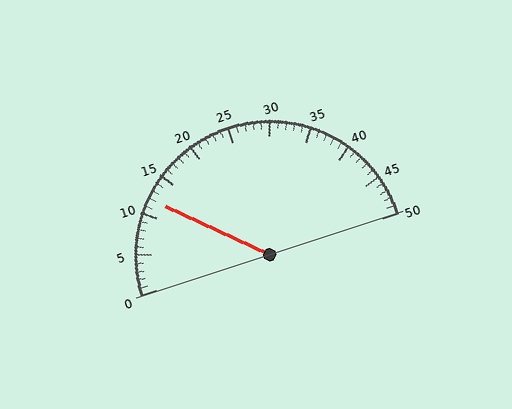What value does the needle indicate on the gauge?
The needle indicates approximately 12.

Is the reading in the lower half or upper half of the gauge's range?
The reading is in the lower half of the range (0 to 50).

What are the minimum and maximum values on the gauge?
The gauge ranges from 0 to 50.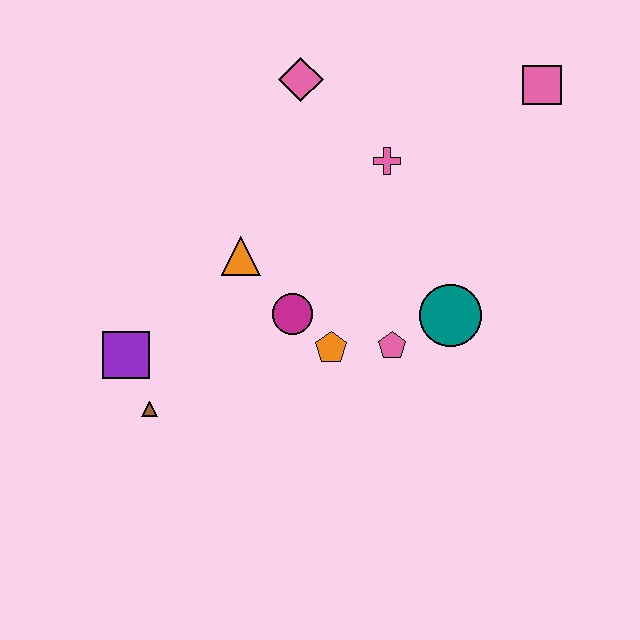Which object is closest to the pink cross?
The pink diamond is closest to the pink cross.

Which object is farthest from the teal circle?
The purple square is farthest from the teal circle.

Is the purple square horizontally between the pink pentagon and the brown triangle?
No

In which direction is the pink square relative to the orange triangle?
The pink square is to the right of the orange triangle.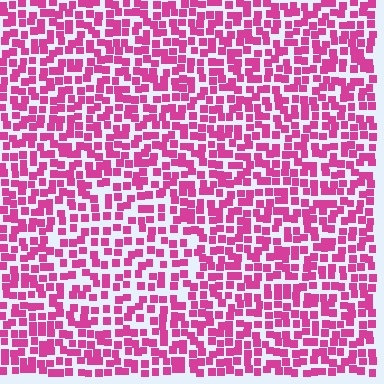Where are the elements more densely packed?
The elements are more densely packed outside the circle boundary.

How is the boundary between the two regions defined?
The boundary is defined by a change in element density (approximately 1.4x ratio). All elements are the same color, size, and shape.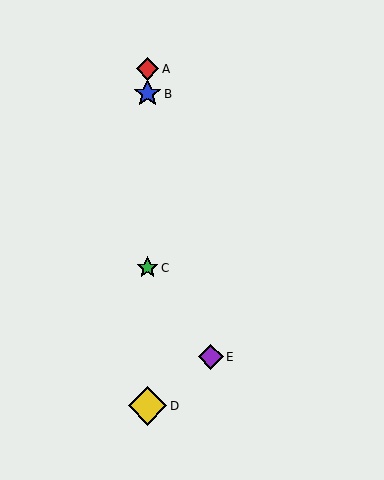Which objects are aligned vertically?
Objects A, B, C, D are aligned vertically.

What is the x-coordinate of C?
Object C is at x≈148.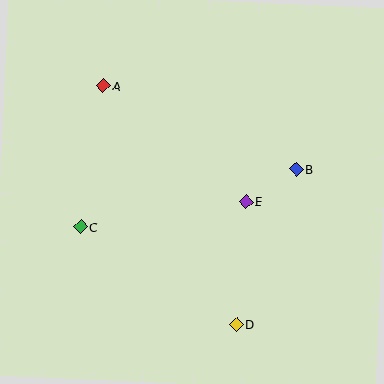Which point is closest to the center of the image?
Point E at (246, 201) is closest to the center.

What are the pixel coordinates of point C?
Point C is at (81, 227).